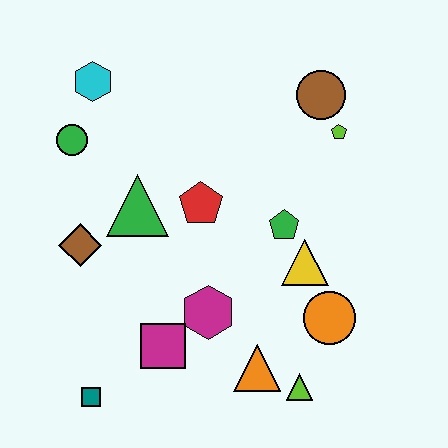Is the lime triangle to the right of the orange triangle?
Yes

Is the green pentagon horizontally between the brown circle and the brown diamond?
Yes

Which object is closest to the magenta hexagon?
The magenta square is closest to the magenta hexagon.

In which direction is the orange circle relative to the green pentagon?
The orange circle is below the green pentagon.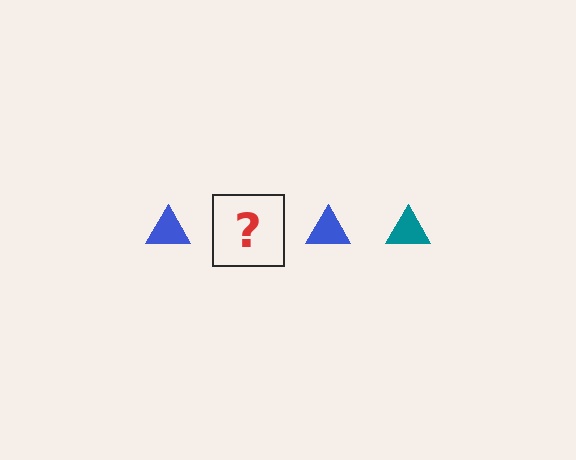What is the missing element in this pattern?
The missing element is a teal triangle.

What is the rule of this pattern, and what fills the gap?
The rule is that the pattern cycles through blue, teal triangles. The gap should be filled with a teal triangle.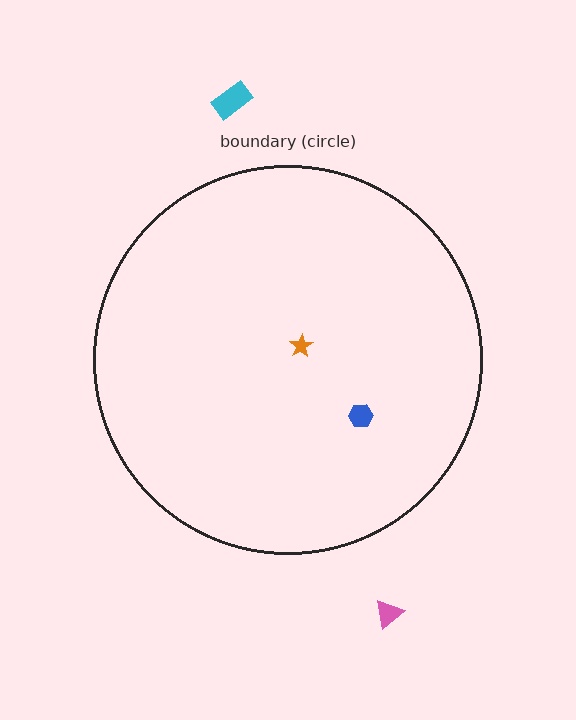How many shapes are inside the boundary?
2 inside, 2 outside.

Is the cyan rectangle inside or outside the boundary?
Outside.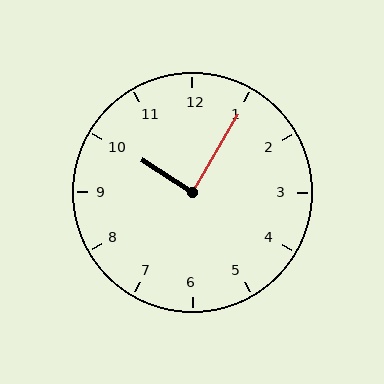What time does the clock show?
10:05.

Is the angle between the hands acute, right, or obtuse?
It is right.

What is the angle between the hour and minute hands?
Approximately 88 degrees.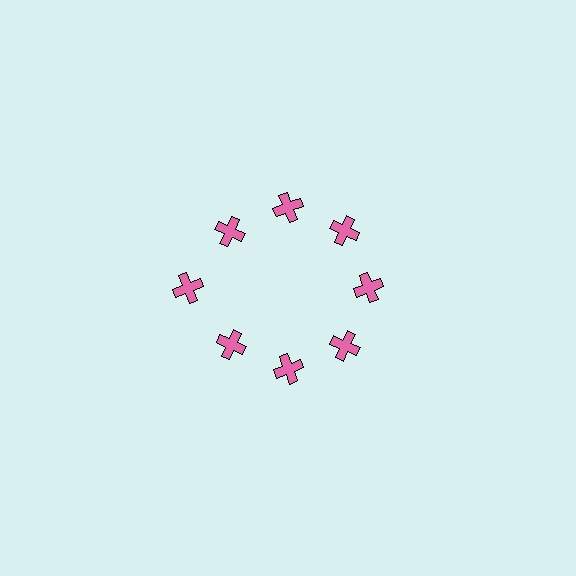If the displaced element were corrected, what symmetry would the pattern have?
It would have 8-fold rotational symmetry — the pattern would map onto itself every 45 degrees.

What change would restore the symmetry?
The symmetry would be restored by moving it inward, back onto the ring so that all 8 crosses sit at equal angles and equal distance from the center.